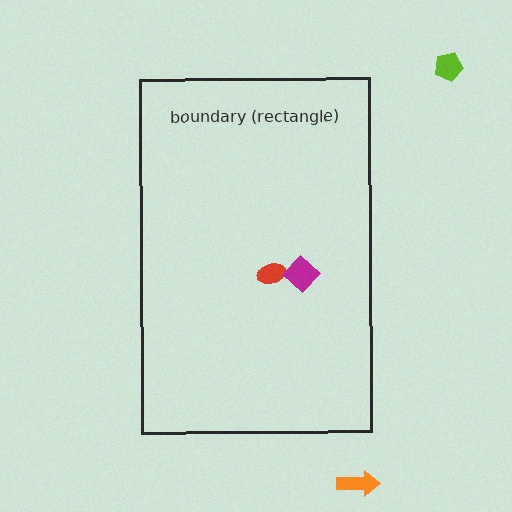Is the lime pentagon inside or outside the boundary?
Outside.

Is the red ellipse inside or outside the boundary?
Inside.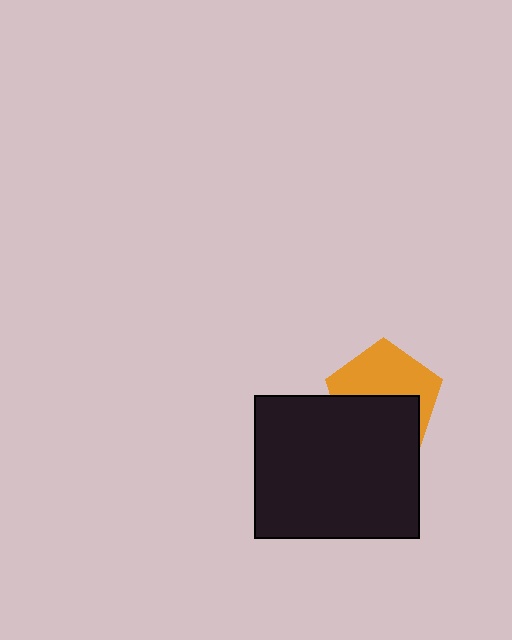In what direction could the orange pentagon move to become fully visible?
The orange pentagon could move up. That would shift it out from behind the black rectangle entirely.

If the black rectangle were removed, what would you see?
You would see the complete orange pentagon.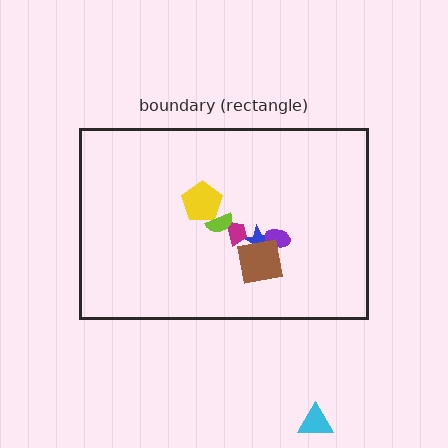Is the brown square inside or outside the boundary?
Inside.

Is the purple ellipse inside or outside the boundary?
Inside.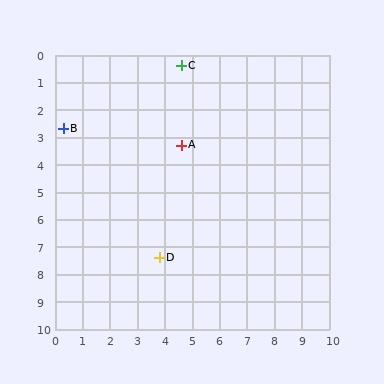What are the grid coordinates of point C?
Point C is at approximately (4.6, 0.4).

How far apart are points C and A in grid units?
Points C and A are about 2.9 grid units apart.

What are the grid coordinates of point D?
Point D is at approximately (3.8, 7.4).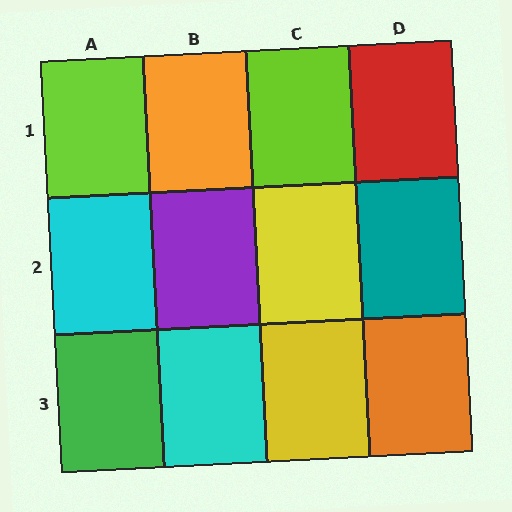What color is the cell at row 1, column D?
Red.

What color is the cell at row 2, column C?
Yellow.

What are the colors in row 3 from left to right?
Green, cyan, yellow, orange.